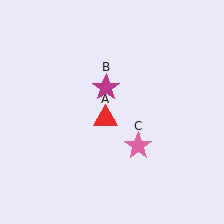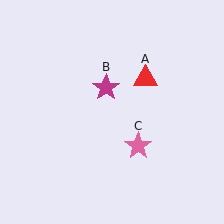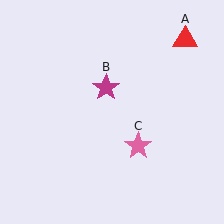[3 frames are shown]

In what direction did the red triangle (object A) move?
The red triangle (object A) moved up and to the right.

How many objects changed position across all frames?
1 object changed position: red triangle (object A).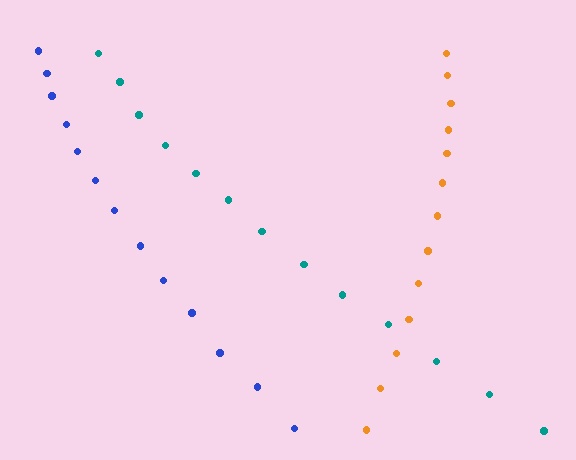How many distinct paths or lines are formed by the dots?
There are 3 distinct paths.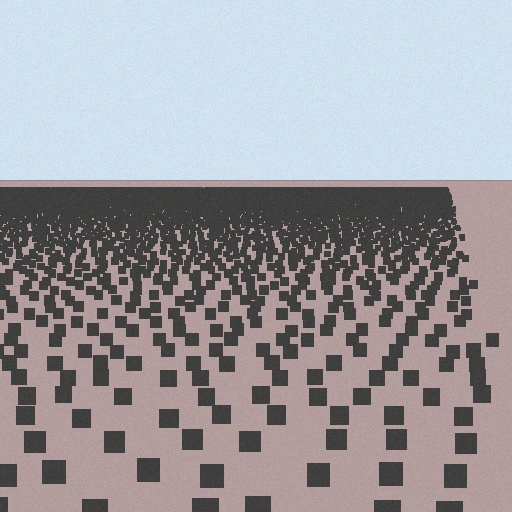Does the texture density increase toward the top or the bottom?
Density increases toward the top.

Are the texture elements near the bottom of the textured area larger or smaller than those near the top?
Larger. Near the bottom, elements are closer to the viewer and appear at a bigger on-screen size.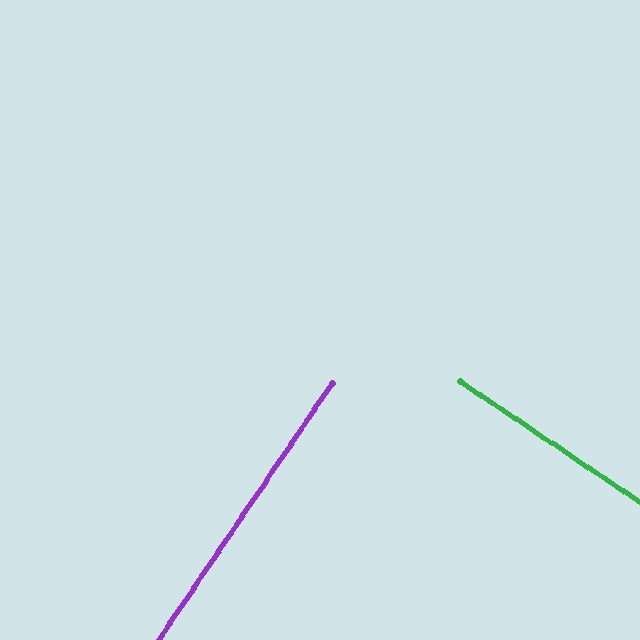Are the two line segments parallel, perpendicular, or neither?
Perpendicular — they meet at approximately 90°.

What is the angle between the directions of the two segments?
Approximately 90 degrees.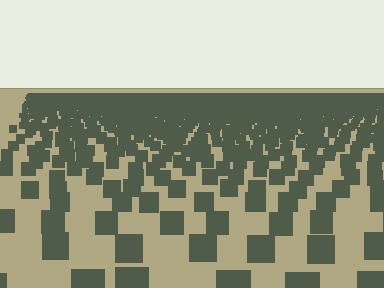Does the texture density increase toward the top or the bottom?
Density increases toward the top.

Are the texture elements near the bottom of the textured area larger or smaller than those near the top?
Larger. Near the bottom, elements are closer to the viewer and appear at a bigger on-screen size.